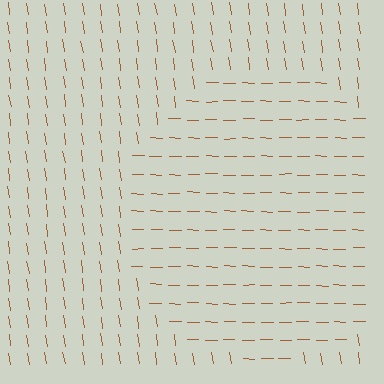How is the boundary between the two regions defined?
The boundary is defined purely by a change in line orientation (approximately 80 degrees difference). All lines are the same color and thickness.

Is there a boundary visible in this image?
Yes, there is a texture boundary formed by a change in line orientation.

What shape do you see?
I see a circle.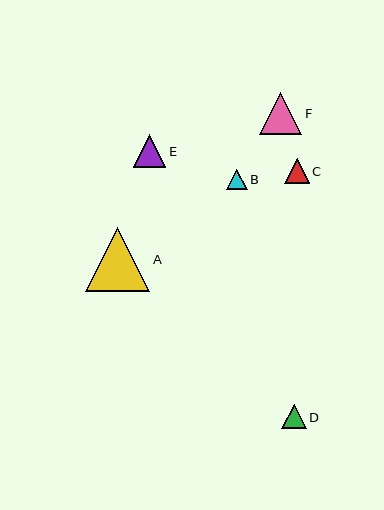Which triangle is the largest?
Triangle A is the largest with a size of approximately 64 pixels.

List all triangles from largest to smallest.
From largest to smallest: A, F, E, C, D, B.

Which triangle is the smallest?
Triangle B is the smallest with a size of approximately 20 pixels.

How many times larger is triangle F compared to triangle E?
Triangle F is approximately 1.3 times the size of triangle E.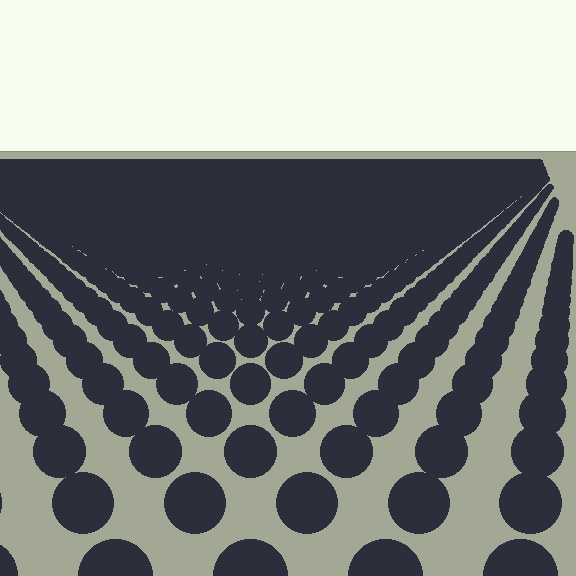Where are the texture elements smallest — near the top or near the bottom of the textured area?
Near the top.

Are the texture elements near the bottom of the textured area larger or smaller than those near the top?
Larger. Near the bottom, elements are closer to the viewer and appear at a bigger on-screen size.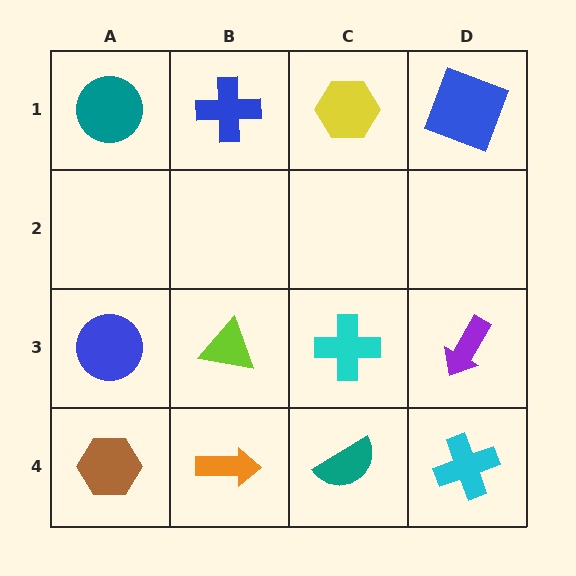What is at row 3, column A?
A blue circle.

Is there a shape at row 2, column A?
No, that cell is empty.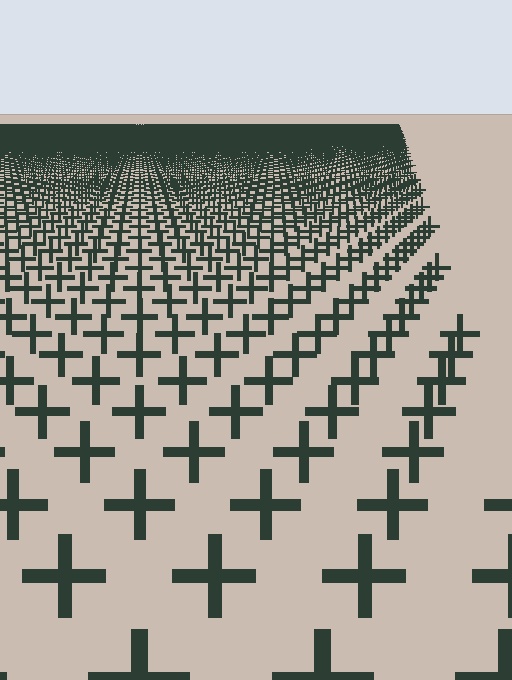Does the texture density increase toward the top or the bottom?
Density increases toward the top.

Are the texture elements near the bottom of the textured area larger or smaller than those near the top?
Larger. Near the bottom, elements are closer to the viewer and appear at a bigger on-screen size.